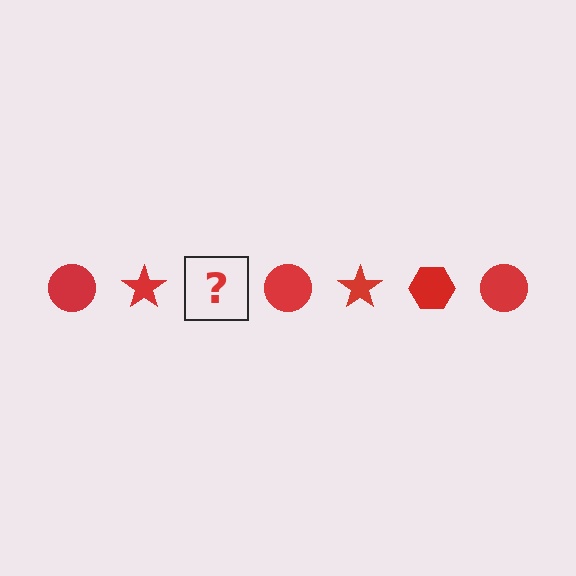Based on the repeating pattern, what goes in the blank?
The blank should be a red hexagon.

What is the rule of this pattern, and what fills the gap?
The rule is that the pattern cycles through circle, star, hexagon shapes in red. The gap should be filled with a red hexagon.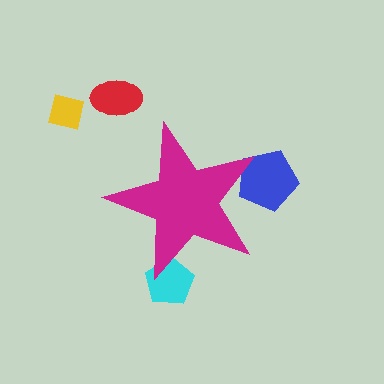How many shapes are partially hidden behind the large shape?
2 shapes are partially hidden.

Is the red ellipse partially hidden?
No, the red ellipse is fully visible.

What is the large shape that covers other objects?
A magenta star.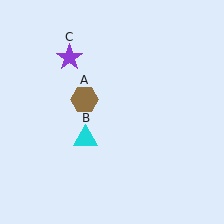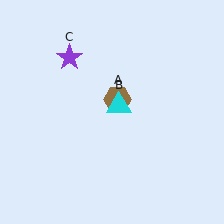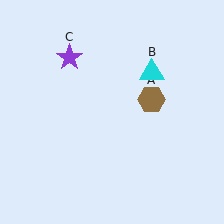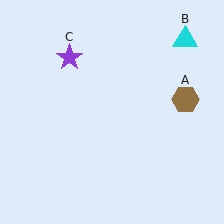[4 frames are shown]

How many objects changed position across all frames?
2 objects changed position: brown hexagon (object A), cyan triangle (object B).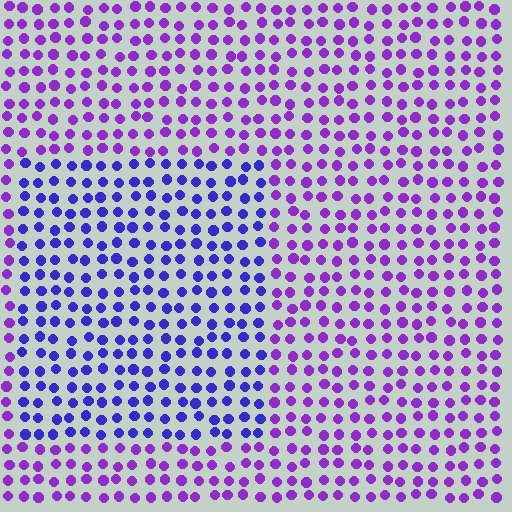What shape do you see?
I see a rectangle.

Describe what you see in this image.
The image is filled with small purple elements in a uniform arrangement. A rectangle-shaped region is visible where the elements are tinted to a slightly different hue, forming a subtle color boundary.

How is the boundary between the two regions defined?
The boundary is defined purely by a slight shift in hue (about 34 degrees). Spacing, size, and orientation are identical on both sides.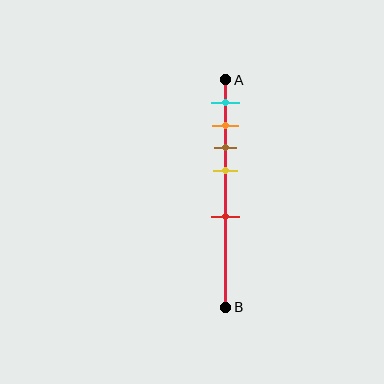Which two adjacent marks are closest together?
The orange and brown marks are the closest adjacent pair.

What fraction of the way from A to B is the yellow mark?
The yellow mark is approximately 40% (0.4) of the way from A to B.